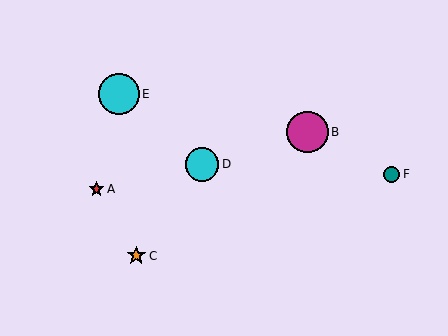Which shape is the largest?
The magenta circle (labeled B) is the largest.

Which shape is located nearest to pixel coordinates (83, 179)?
The red star (labeled A) at (97, 189) is nearest to that location.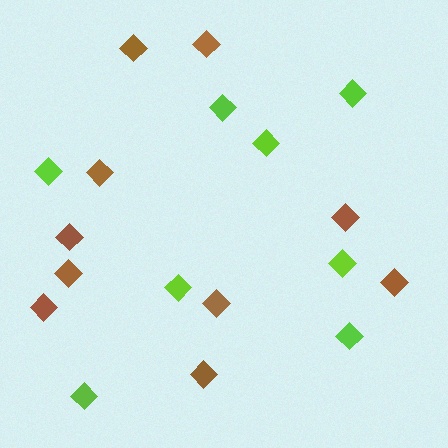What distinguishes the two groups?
There are 2 groups: one group of brown diamonds (10) and one group of lime diamonds (8).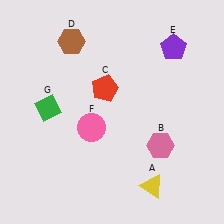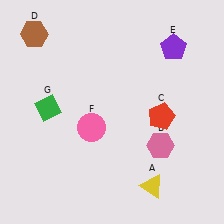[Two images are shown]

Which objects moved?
The objects that moved are: the red pentagon (C), the brown hexagon (D).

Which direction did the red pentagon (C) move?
The red pentagon (C) moved right.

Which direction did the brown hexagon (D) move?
The brown hexagon (D) moved left.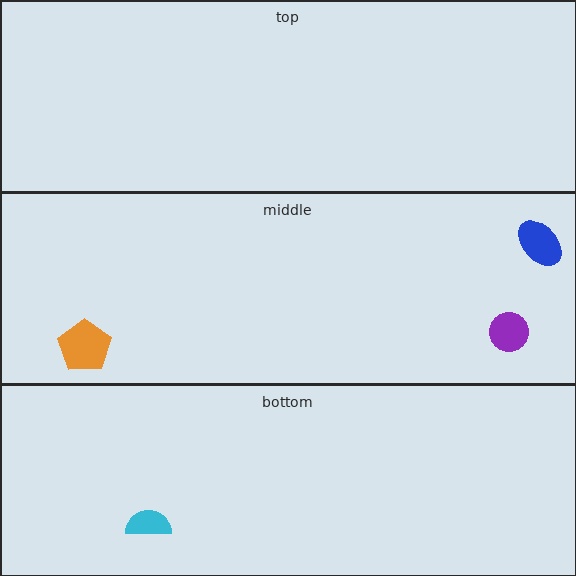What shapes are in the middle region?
The purple circle, the orange pentagon, the blue ellipse.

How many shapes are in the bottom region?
1.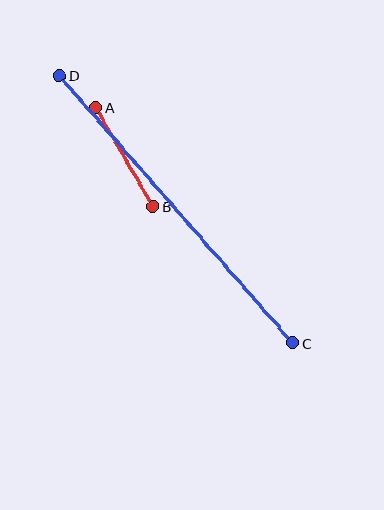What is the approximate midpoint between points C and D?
The midpoint is at approximately (176, 209) pixels.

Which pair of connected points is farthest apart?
Points C and D are farthest apart.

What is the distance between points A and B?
The distance is approximately 114 pixels.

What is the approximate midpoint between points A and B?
The midpoint is at approximately (124, 157) pixels.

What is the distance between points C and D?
The distance is approximately 354 pixels.